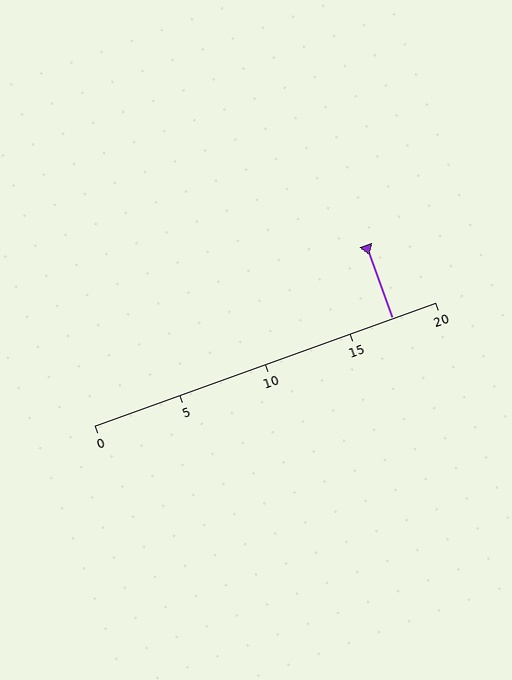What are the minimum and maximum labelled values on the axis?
The axis runs from 0 to 20.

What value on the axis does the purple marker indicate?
The marker indicates approximately 17.5.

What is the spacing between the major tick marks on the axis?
The major ticks are spaced 5 apart.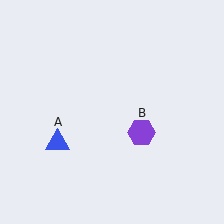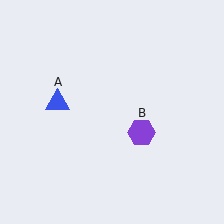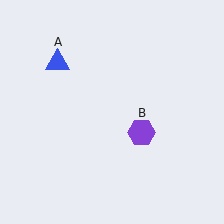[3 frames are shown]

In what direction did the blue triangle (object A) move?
The blue triangle (object A) moved up.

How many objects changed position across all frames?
1 object changed position: blue triangle (object A).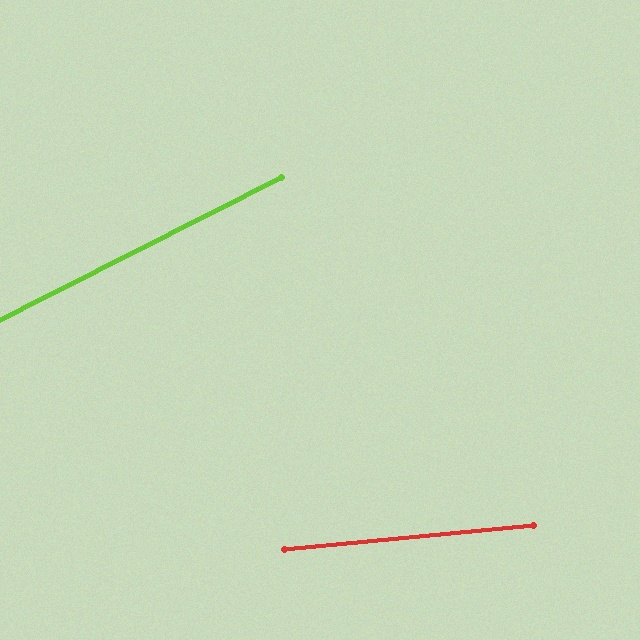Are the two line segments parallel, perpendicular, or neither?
Neither parallel nor perpendicular — they differ by about 21°.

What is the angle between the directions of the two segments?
Approximately 21 degrees.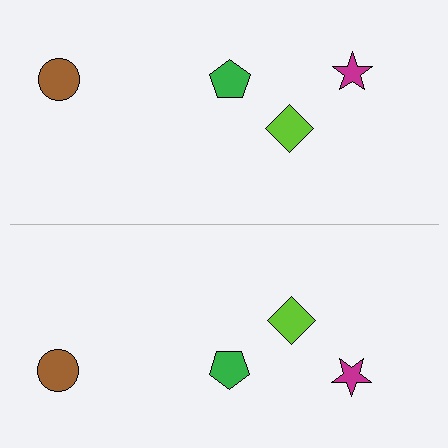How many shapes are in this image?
There are 8 shapes in this image.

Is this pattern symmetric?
Yes, this pattern has bilateral (reflection) symmetry.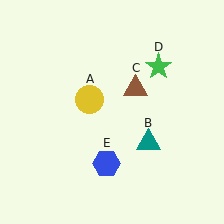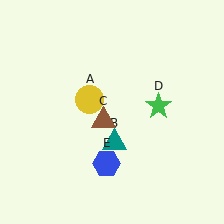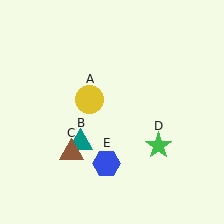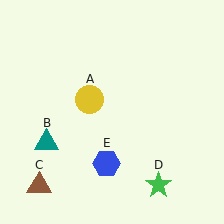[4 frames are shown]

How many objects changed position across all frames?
3 objects changed position: teal triangle (object B), brown triangle (object C), green star (object D).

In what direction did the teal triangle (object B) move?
The teal triangle (object B) moved left.